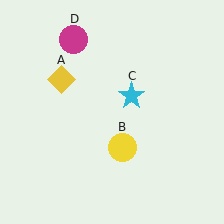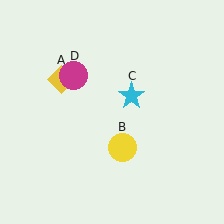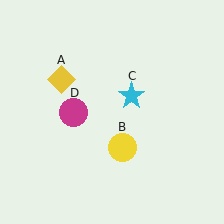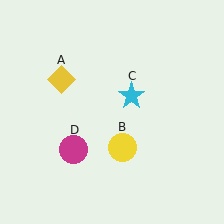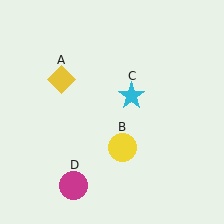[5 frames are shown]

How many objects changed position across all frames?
1 object changed position: magenta circle (object D).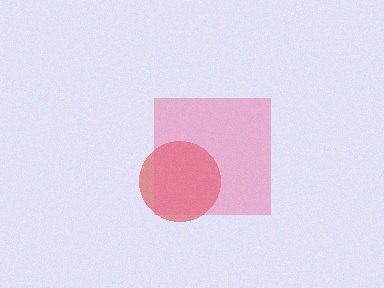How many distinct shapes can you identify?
There are 2 distinct shapes: a red circle, a pink square.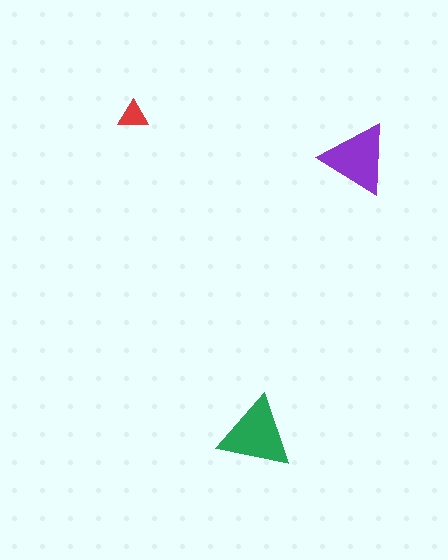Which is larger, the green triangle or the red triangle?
The green one.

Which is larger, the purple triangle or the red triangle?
The purple one.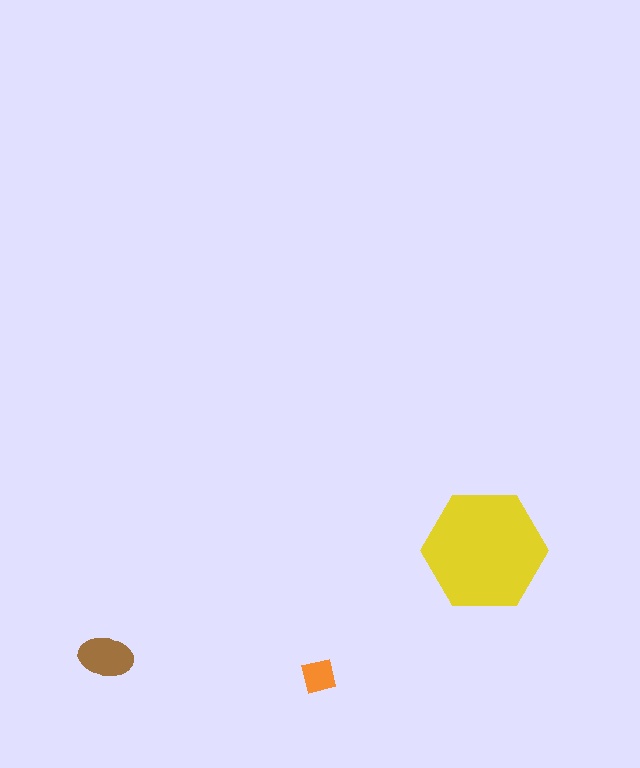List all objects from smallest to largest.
The orange square, the brown ellipse, the yellow hexagon.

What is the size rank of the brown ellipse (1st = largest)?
2nd.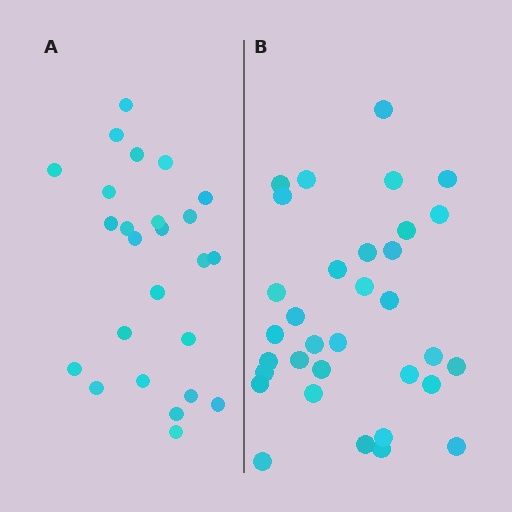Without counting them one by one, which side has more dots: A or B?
Region B (the right region) has more dots.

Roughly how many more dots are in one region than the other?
Region B has roughly 8 or so more dots than region A.